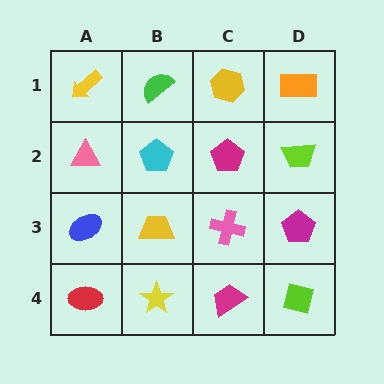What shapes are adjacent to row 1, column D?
A lime trapezoid (row 2, column D), a yellow hexagon (row 1, column C).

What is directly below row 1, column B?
A cyan pentagon.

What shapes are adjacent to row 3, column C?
A magenta pentagon (row 2, column C), a magenta trapezoid (row 4, column C), a yellow trapezoid (row 3, column B), a magenta pentagon (row 3, column D).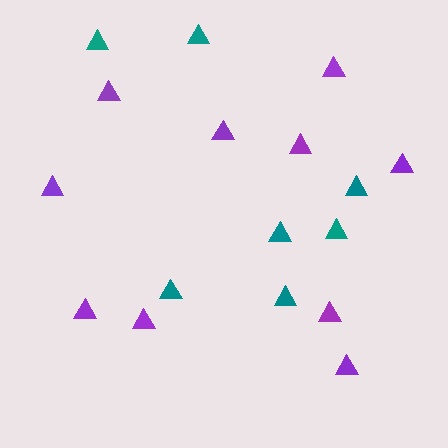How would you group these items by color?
There are 2 groups: one group of teal triangles (7) and one group of purple triangles (10).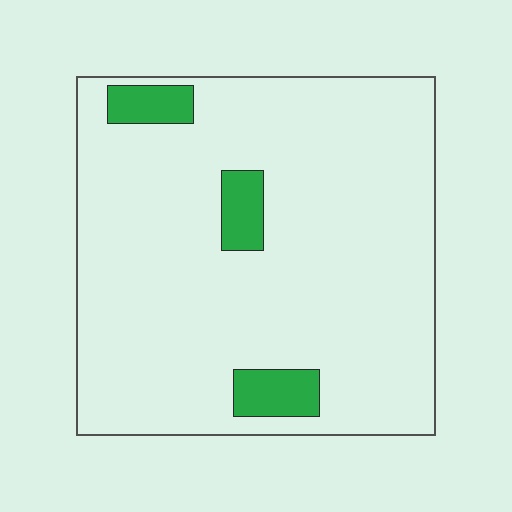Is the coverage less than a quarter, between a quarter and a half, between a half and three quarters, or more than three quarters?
Less than a quarter.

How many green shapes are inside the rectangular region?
3.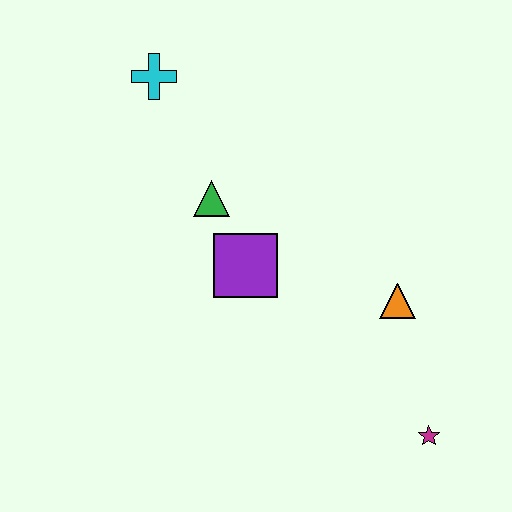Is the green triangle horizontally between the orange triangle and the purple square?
No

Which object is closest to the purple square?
The green triangle is closest to the purple square.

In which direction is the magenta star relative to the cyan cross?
The magenta star is below the cyan cross.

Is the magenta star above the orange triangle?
No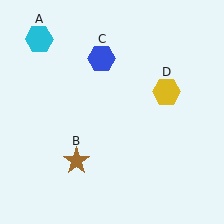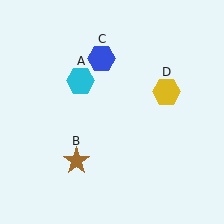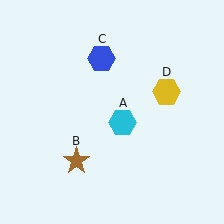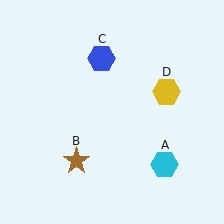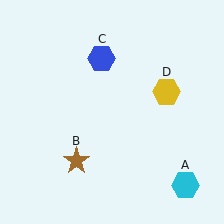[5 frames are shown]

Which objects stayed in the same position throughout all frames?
Brown star (object B) and blue hexagon (object C) and yellow hexagon (object D) remained stationary.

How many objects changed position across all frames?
1 object changed position: cyan hexagon (object A).